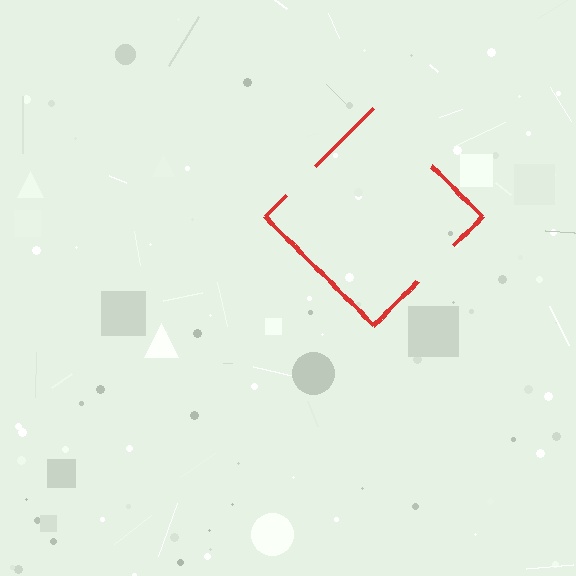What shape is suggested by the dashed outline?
The dashed outline suggests a diamond.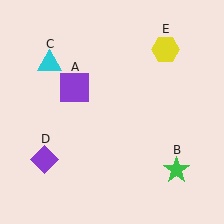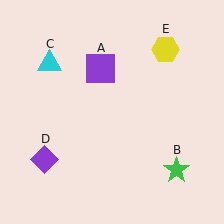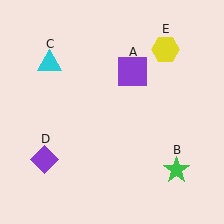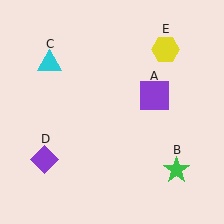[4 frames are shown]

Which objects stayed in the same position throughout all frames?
Green star (object B) and cyan triangle (object C) and purple diamond (object D) and yellow hexagon (object E) remained stationary.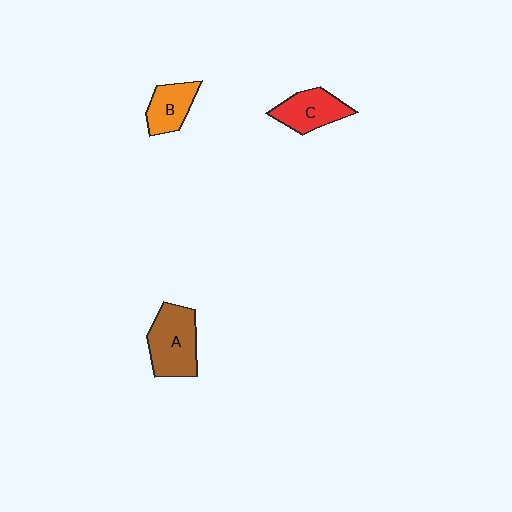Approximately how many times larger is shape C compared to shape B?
Approximately 1.2 times.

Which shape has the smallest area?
Shape B (orange).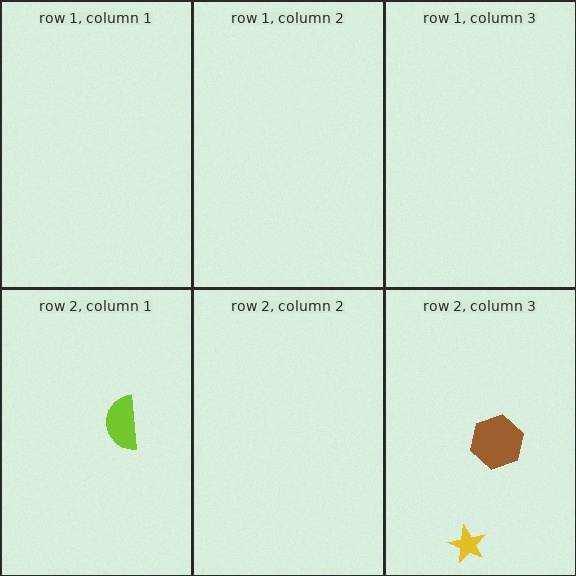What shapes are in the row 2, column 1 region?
The lime semicircle.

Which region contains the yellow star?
The row 2, column 3 region.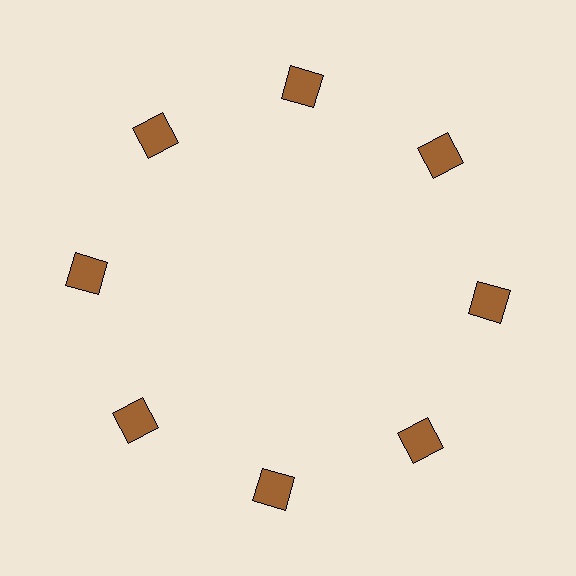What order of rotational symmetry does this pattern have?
This pattern has 8-fold rotational symmetry.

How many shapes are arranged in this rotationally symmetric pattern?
There are 8 shapes, arranged in 8 groups of 1.